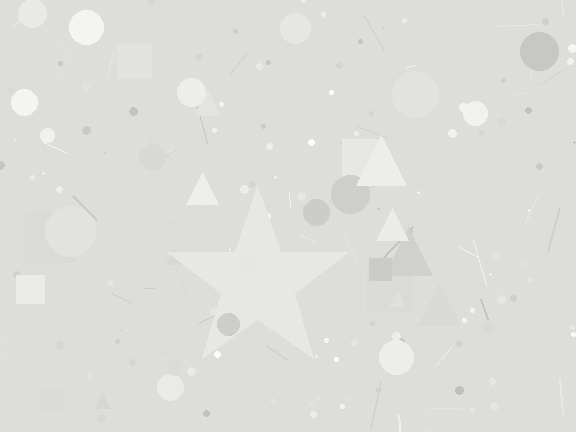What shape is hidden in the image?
A star is hidden in the image.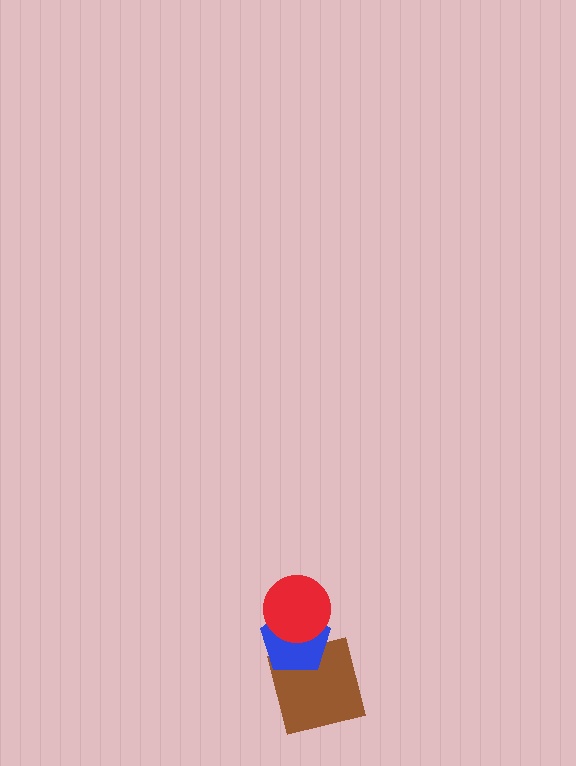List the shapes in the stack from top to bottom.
From top to bottom: the red circle, the blue pentagon, the brown square.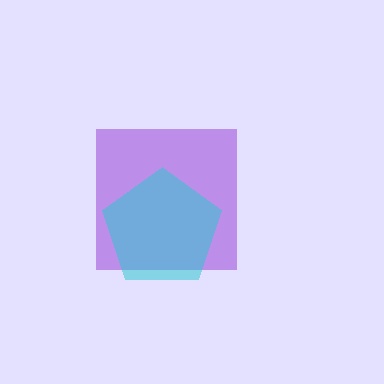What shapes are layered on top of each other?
The layered shapes are: a purple square, a cyan pentagon.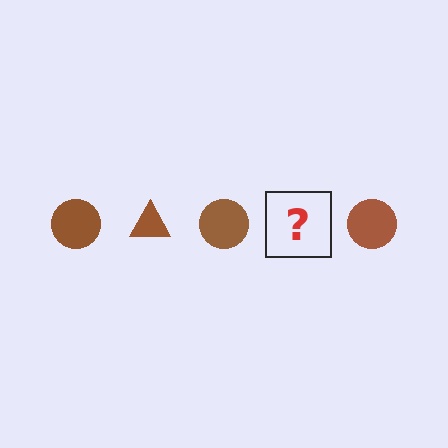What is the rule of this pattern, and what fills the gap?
The rule is that the pattern cycles through circle, triangle shapes in brown. The gap should be filled with a brown triangle.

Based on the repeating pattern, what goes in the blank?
The blank should be a brown triangle.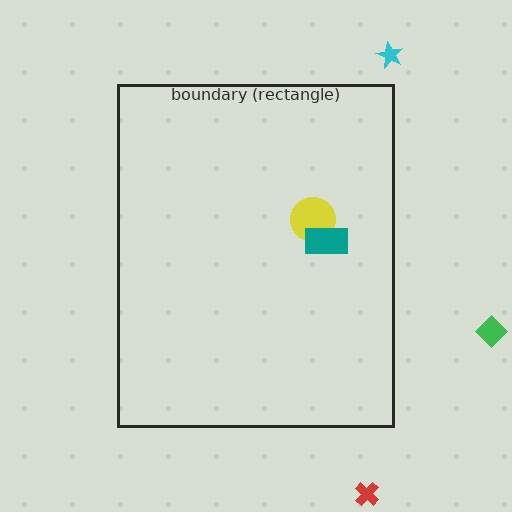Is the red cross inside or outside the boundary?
Outside.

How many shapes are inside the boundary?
2 inside, 3 outside.